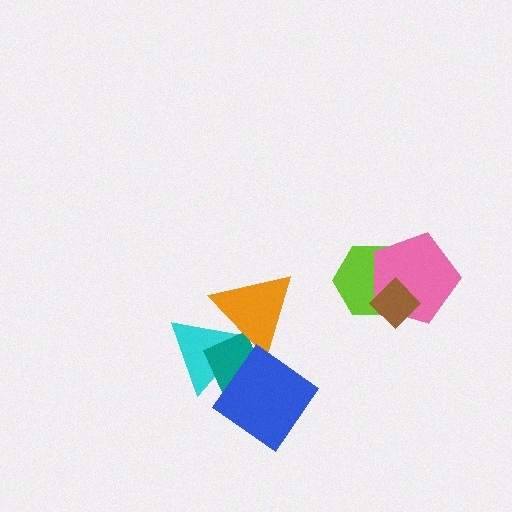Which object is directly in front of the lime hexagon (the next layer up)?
The pink pentagon is directly in front of the lime hexagon.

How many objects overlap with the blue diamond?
2 objects overlap with the blue diamond.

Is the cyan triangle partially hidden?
Yes, it is partially covered by another shape.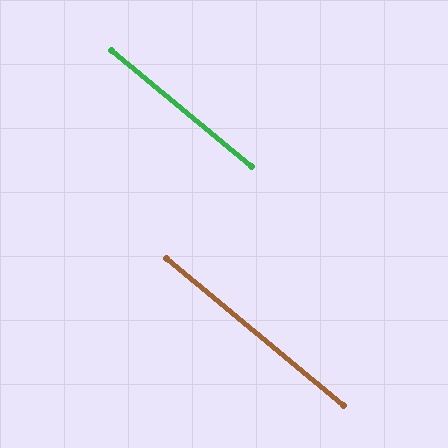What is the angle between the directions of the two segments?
Approximately 0 degrees.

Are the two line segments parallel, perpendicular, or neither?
Parallel — their directions differ by only 0.1°.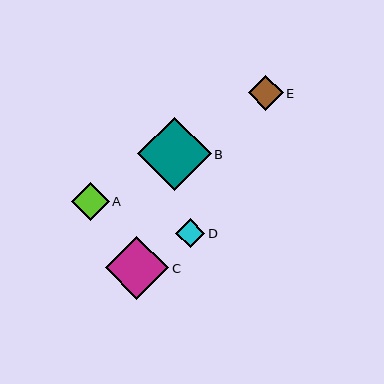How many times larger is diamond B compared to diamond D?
Diamond B is approximately 2.5 times the size of diamond D.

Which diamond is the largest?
Diamond B is the largest with a size of approximately 73 pixels.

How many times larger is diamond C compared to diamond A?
Diamond C is approximately 1.7 times the size of diamond A.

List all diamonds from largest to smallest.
From largest to smallest: B, C, A, E, D.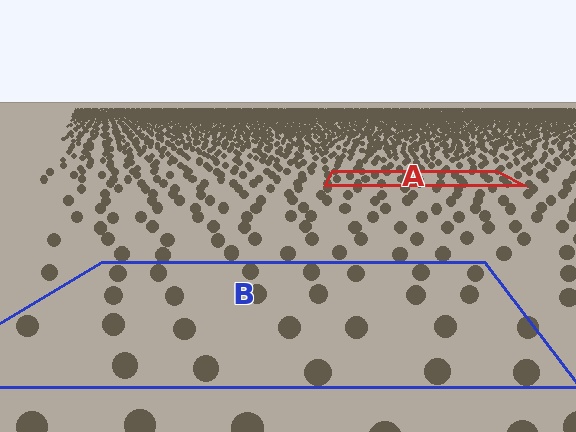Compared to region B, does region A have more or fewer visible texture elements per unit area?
Region A has more texture elements per unit area — they are packed more densely because it is farther away.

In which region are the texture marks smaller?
The texture marks are smaller in region A, because it is farther away.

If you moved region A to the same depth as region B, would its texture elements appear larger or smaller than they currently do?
They would appear larger. At a closer depth, the same texture elements are projected at a bigger on-screen size.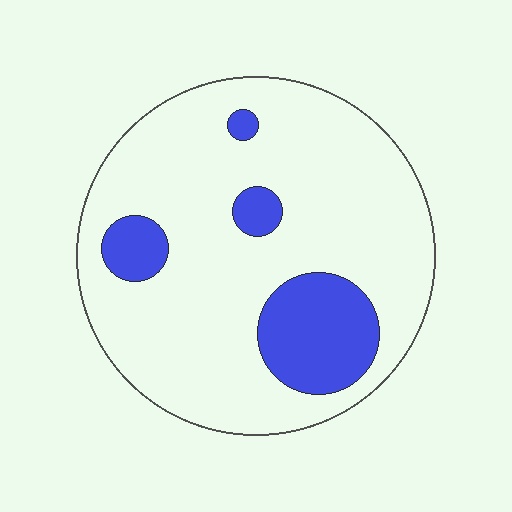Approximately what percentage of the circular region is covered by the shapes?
Approximately 20%.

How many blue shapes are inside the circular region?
4.